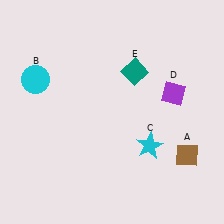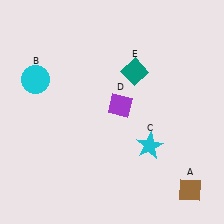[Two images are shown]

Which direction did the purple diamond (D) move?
The purple diamond (D) moved left.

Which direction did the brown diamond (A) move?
The brown diamond (A) moved down.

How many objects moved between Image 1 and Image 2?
2 objects moved between the two images.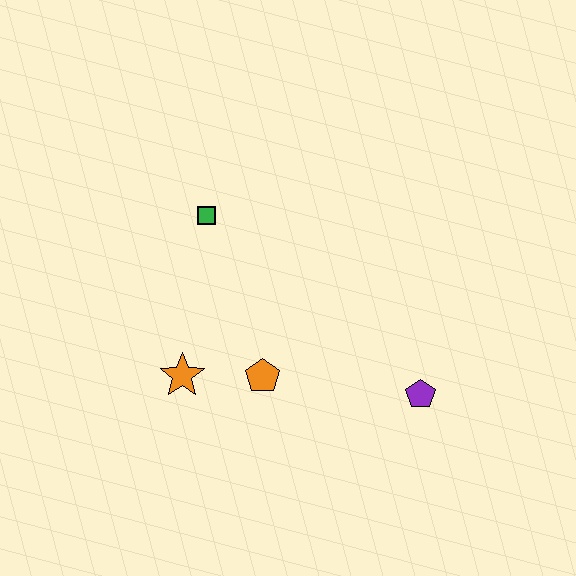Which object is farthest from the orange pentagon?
The green square is farthest from the orange pentagon.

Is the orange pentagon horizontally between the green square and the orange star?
No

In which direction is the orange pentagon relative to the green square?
The orange pentagon is below the green square.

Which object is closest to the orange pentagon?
The orange star is closest to the orange pentagon.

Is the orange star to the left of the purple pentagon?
Yes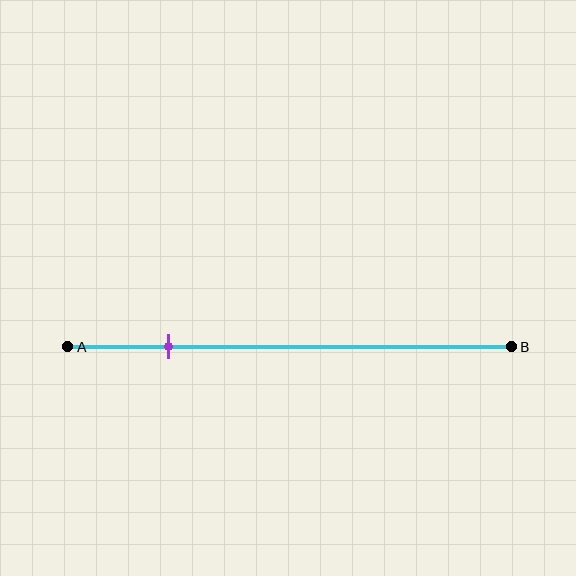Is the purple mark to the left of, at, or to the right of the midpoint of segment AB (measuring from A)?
The purple mark is to the left of the midpoint of segment AB.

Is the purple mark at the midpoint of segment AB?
No, the mark is at about 25% from A, not at the 50% midpoint.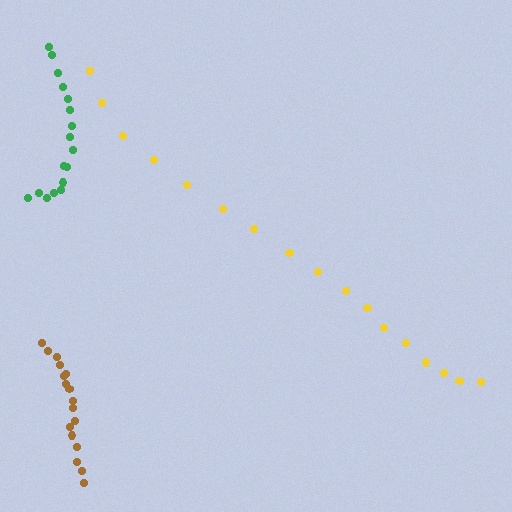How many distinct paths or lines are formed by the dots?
There are 3 distinct paths.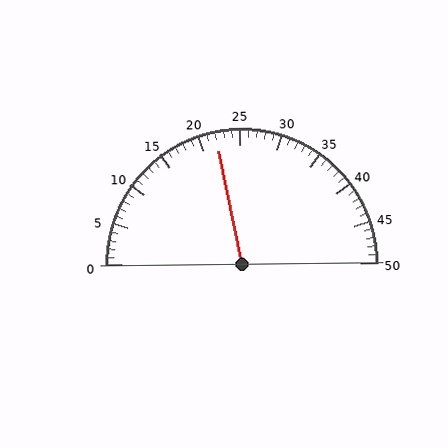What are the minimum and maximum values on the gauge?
The gauge ranges from 0 to 50.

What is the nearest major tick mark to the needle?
The nearest major tick mark is 20.